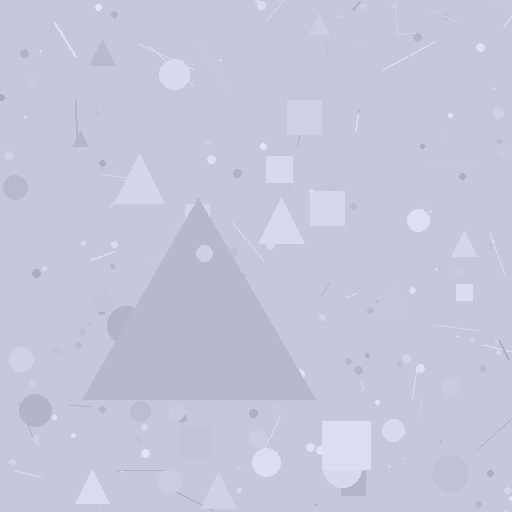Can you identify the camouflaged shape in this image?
The camouflaged shape is a triangle.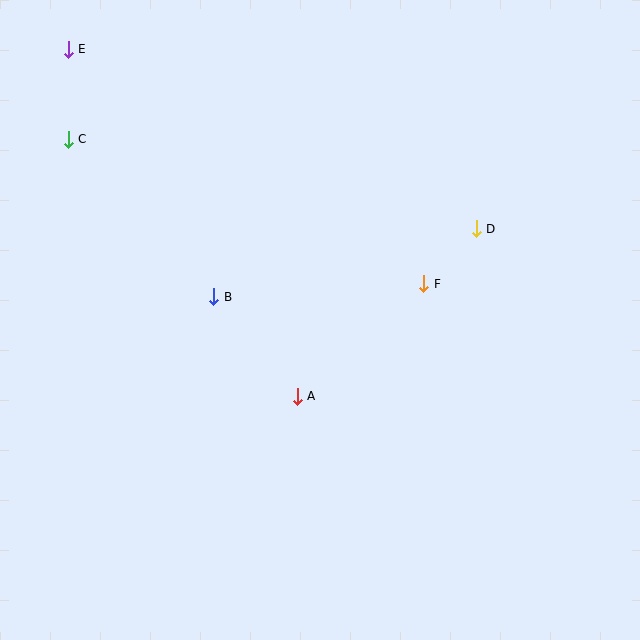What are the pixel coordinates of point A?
Point A is at (297, 396).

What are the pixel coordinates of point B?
Point B is at (214, 297).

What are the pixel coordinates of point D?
Point D is at (476, 229).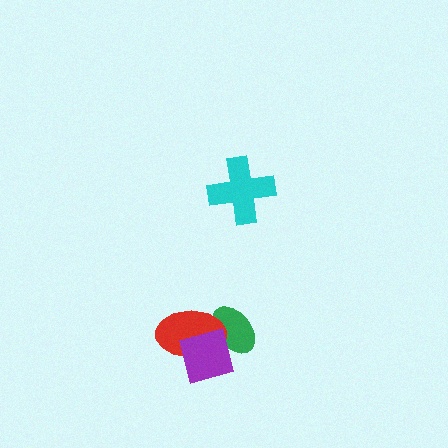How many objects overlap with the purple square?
2 objects overlap with the purple square.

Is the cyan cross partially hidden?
No, no other shape covers it.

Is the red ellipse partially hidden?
Yes, it is partially covered by another shape.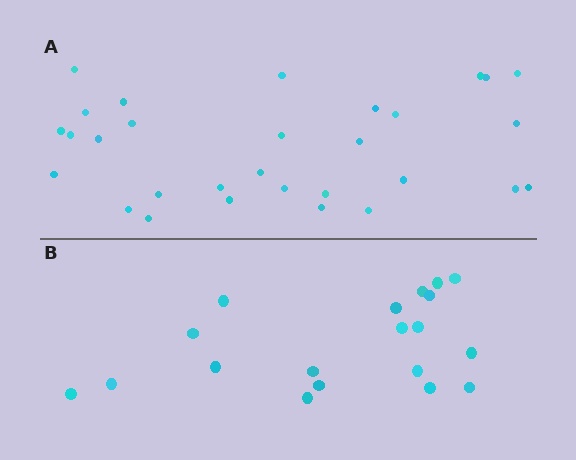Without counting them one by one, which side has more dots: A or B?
Region A (the top region) has more dots.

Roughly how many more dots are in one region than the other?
Region A has roughly 12 or so more dots than region B.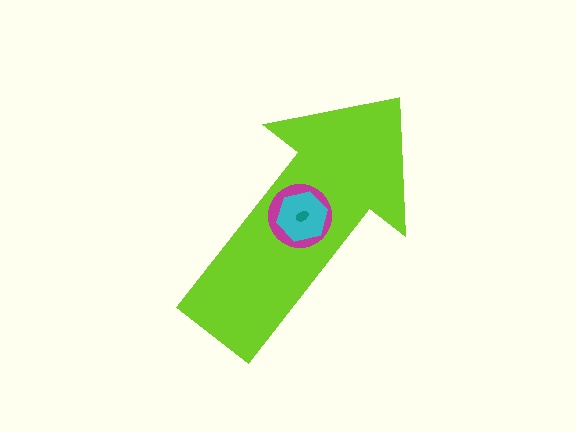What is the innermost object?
The teal ellipse.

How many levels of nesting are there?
4.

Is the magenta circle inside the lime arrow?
Yes.